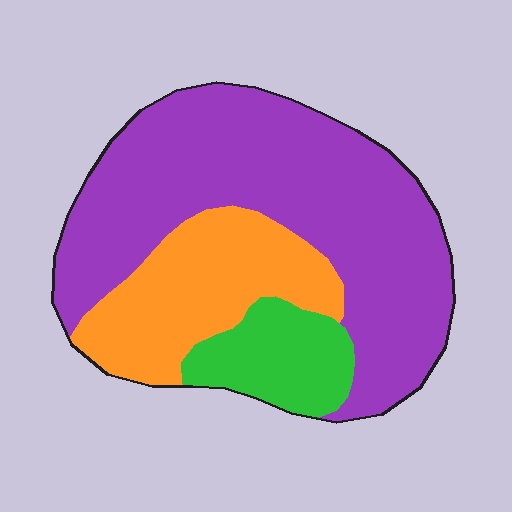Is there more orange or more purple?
Purple.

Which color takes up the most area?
Purple, at roughly 60%.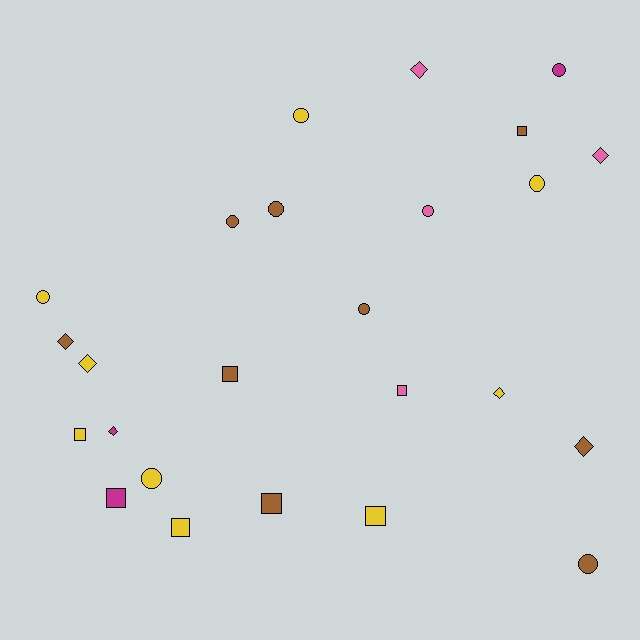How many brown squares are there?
There are 3 brown squares.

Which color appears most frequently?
Brown, with 9 objects.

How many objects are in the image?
There are 25 objects.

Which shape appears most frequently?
Circle, with 10 objects.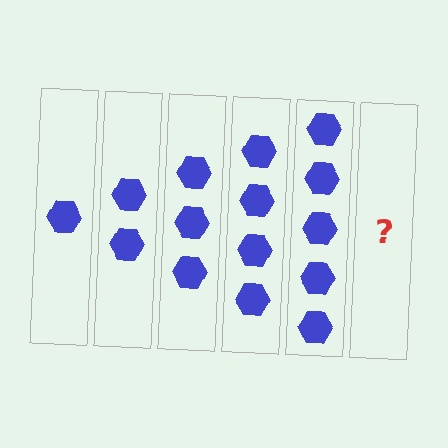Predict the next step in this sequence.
The next step is 6 hexagons.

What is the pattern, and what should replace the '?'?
The pattern is that each step adds one more hexagon. The '?' should be 6 hexagons.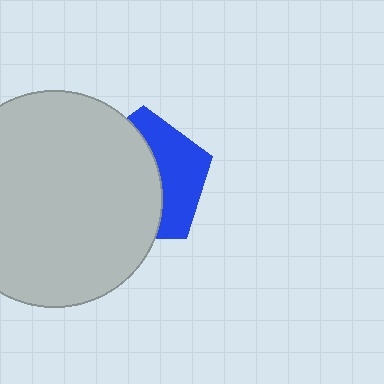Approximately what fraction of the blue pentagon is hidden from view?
Roughly 60% of the blue pentagon is hidden behind the light gray circle.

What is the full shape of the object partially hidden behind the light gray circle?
The partially hidden object is a blue pentagon.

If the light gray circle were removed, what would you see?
You would see the complete blue pentagon.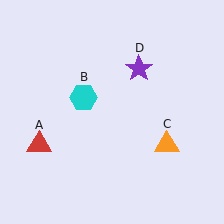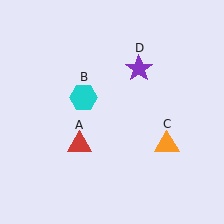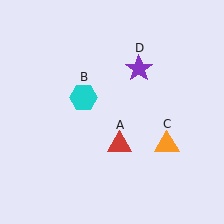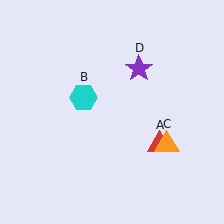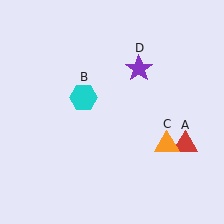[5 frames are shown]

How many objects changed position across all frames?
1 object changed position: red triangle (object A).